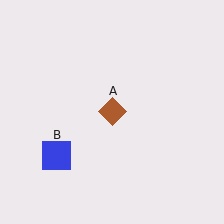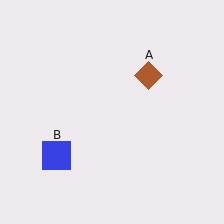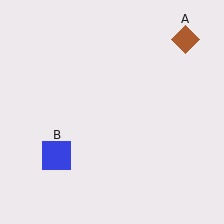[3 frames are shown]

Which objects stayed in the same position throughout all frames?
Blue square (object B) remained stationary.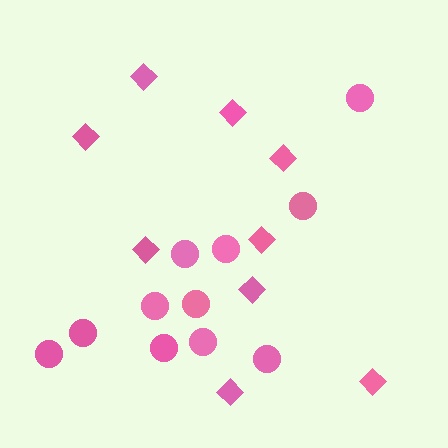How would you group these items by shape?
There are 2 groups: one group of diamonds (9) and one group of circles (11).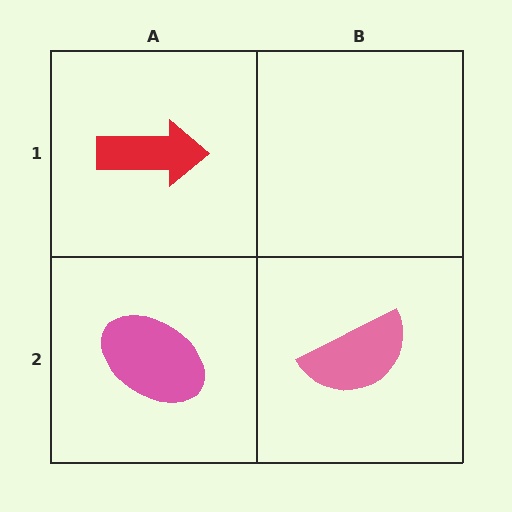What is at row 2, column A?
A pink ellipse.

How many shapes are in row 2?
2 shapes.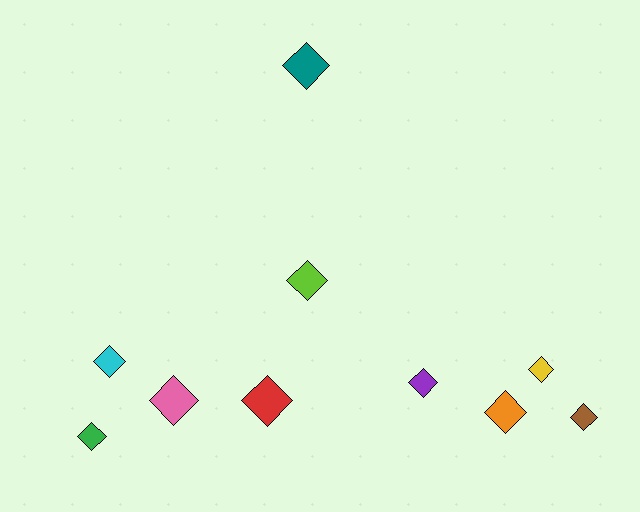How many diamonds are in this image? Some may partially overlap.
There are 10 diamonds.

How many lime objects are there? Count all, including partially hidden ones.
There is 1 lime object.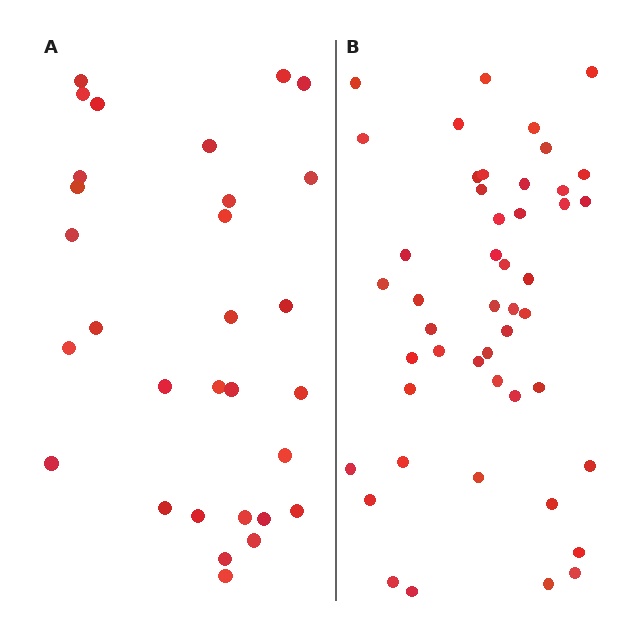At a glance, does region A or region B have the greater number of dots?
Region B (the right region) has more dots.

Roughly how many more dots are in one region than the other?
Region B has approximately 15 more dots than region A.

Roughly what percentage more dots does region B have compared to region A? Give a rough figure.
About 55% more.